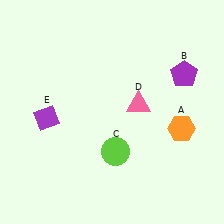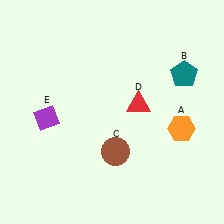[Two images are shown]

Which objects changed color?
B changed from purple to teal. C changed from lime to brown. D changed from pink to red.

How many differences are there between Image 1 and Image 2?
There are 3 differences between the two images.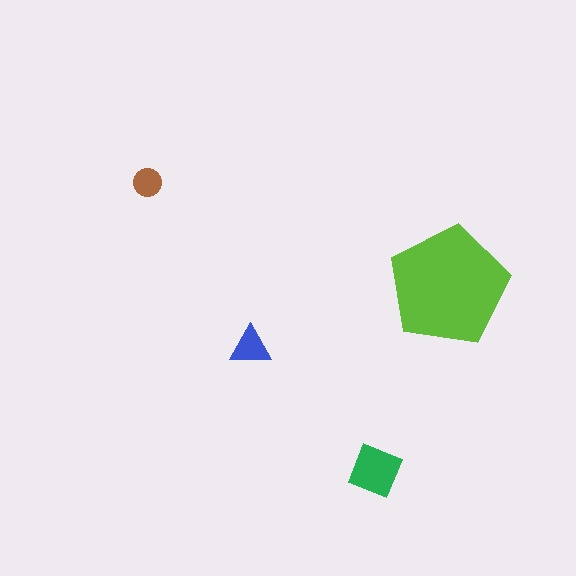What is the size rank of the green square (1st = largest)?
2nd.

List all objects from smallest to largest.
The brown circle, the blue triangle, the green square, the lime pentagon.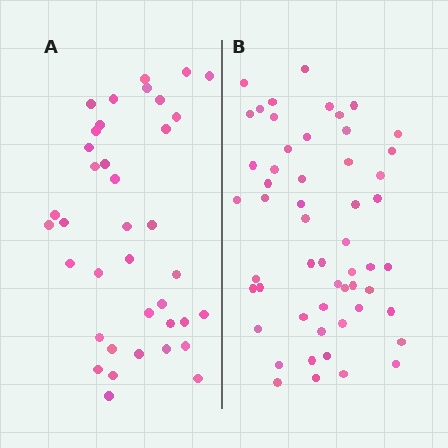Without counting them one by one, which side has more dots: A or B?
Region B (the right region) has more dots.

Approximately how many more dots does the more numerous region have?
Region B has approximately 15 more dots than region A.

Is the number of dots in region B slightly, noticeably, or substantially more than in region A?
Region B has noticeably more, but not dramatically so. The ratio is roughly 1.4 to 1.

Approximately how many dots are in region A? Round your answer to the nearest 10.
About 40 dots. (The exact count is 38, which rounds to 40.)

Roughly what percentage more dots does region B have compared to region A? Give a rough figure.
About 40% more.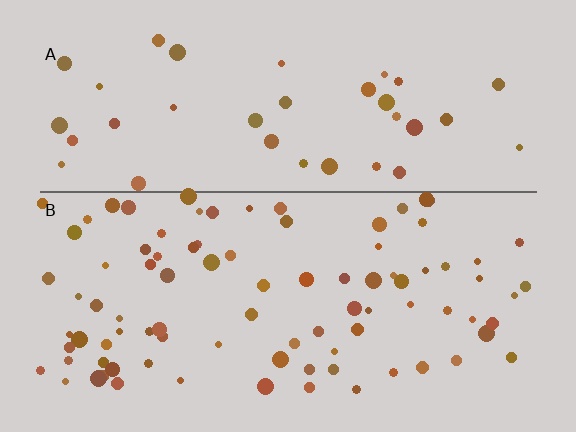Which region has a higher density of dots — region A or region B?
B (the bottom).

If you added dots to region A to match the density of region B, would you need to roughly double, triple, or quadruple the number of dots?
Approximately double.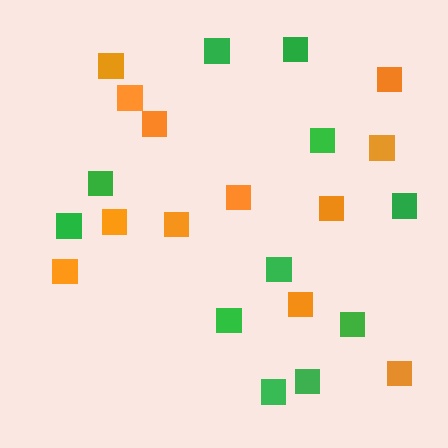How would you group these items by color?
There are 2 groups: one group of orange squares (12) and one group of green squares (11).